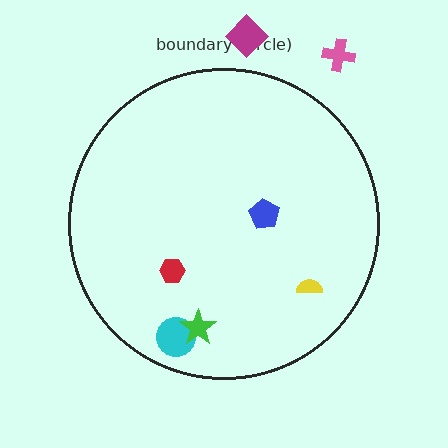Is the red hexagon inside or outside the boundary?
Inside.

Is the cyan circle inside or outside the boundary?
Inside.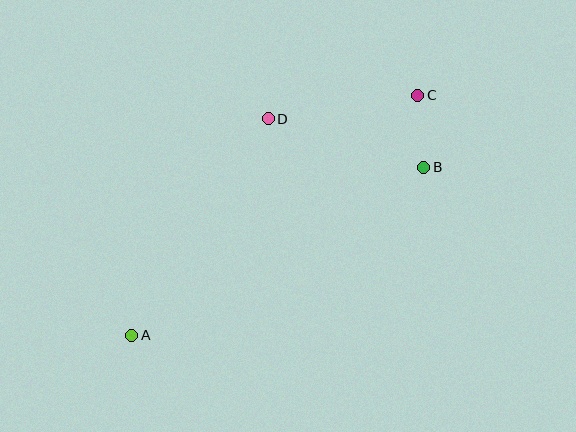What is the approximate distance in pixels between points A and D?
The distance between A and D is approximately 256 pixels.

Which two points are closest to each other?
Points B and C are closest to each other.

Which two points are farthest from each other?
Points A and C are farthest from each other.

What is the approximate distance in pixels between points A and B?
The distance between A and B is approximately 337 pixels.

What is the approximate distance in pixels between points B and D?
The distance between B and D is approximately 163 pixels.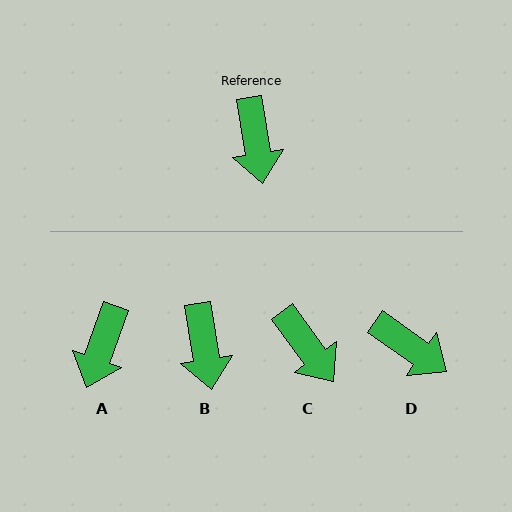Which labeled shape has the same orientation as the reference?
B.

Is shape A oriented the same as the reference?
No, it is off by about 29 degrees.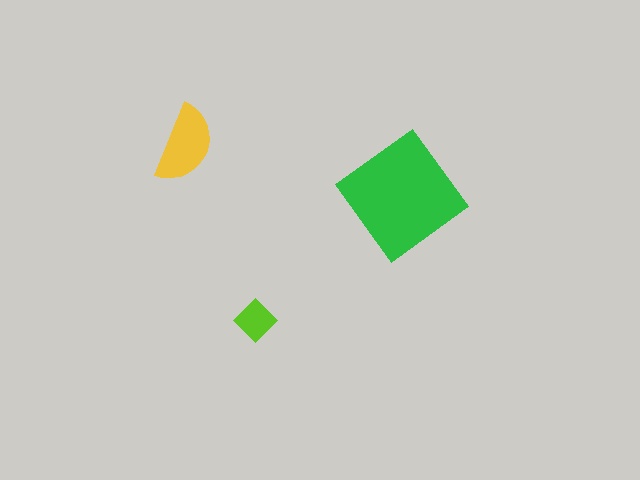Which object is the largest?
The green diamond.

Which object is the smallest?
The lime diamond.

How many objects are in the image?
There are 3 objects in the image.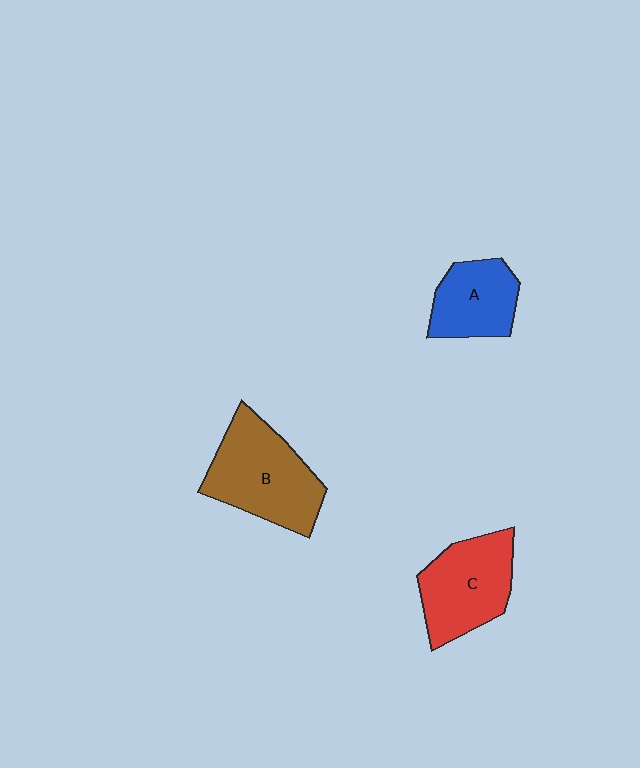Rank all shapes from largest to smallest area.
From largest to smallest: B (brown), C (red), A (blue).